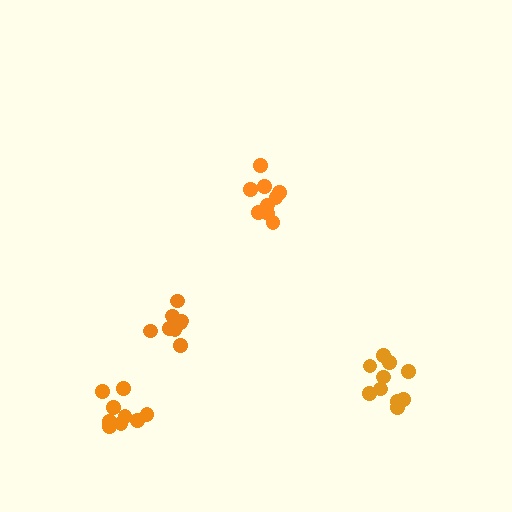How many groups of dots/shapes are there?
There are 4 groups.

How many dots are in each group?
Group 1: 9 dots, Group 2: 10 dots, Group 3: 9 dots, Group 4: 10 dots (38 total).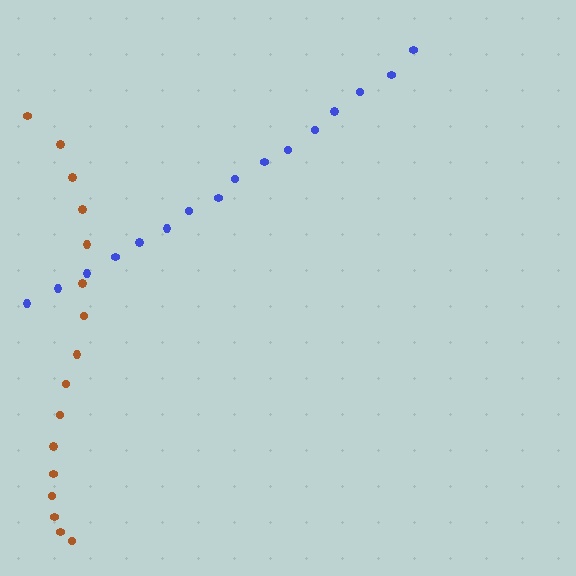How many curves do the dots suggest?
There are 2 distinct paths.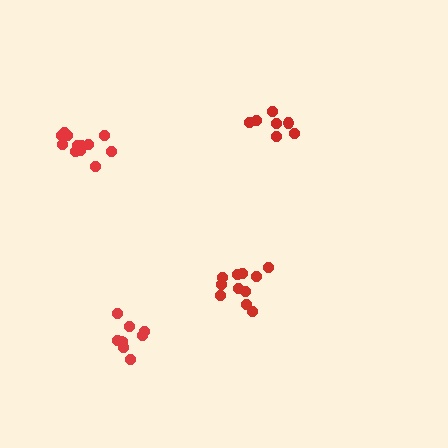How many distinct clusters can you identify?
There are 4 distinct clusters.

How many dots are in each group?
Group 1: 8 dots, Group 2: 11 dots, Group 3: 7 dots, Group 4: 12 dots (38 total).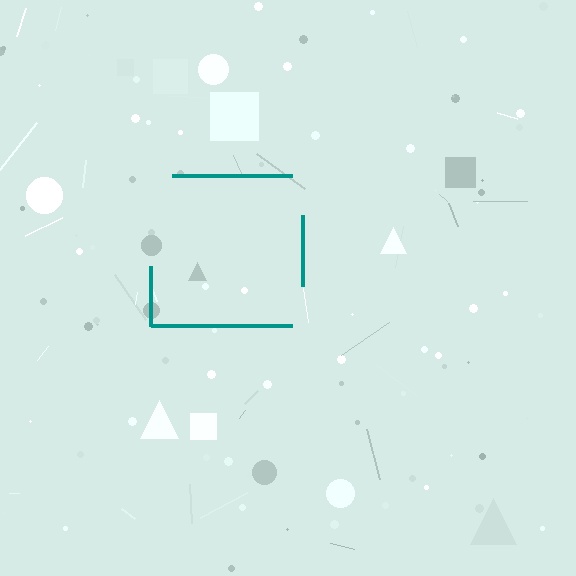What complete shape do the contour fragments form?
The contour fragments form a square.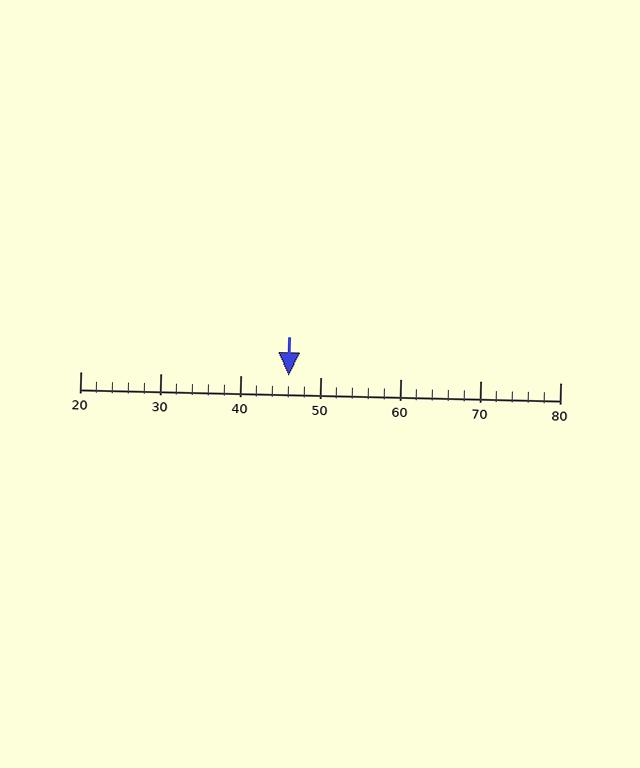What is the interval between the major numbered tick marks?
The major tick marks are spaced 10 units apart.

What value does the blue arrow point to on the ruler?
The blue arrow points to approximately 46.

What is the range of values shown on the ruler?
The ruler shows values from 20 to 80.